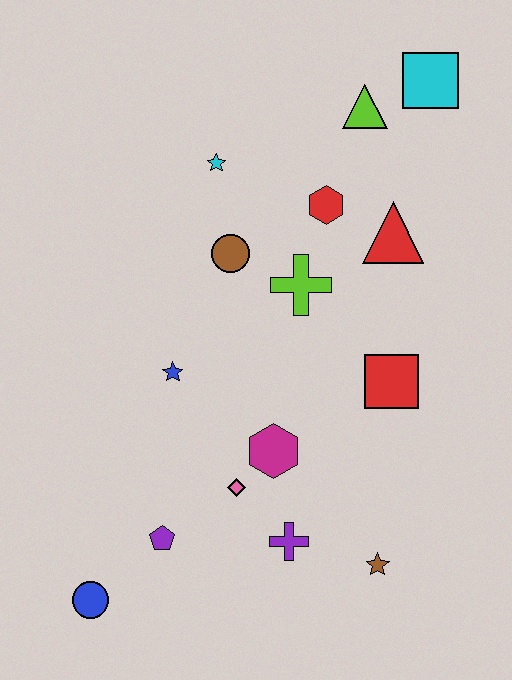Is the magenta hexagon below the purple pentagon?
No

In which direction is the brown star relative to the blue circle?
The brown star is to the right of the blue circle.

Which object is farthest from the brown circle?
The blue circle is farthest from the brown circle.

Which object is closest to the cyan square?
The lime triangle is closest to the cyan square.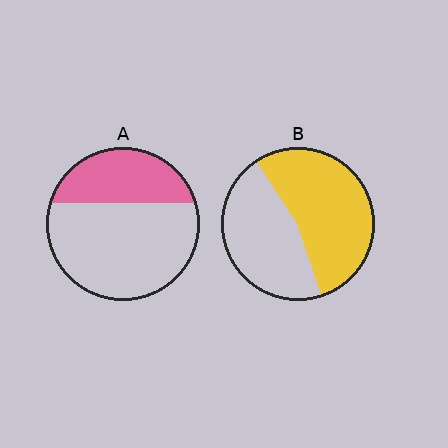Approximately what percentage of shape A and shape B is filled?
A is approximately 35% and B is approximately 55%.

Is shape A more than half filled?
No.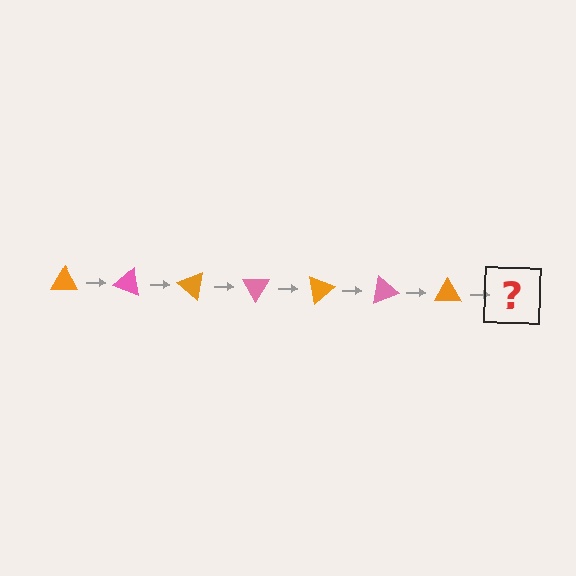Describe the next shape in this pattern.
It should be a pink triangle, rotated 140 degrees from the start.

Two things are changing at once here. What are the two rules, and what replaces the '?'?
The two rules are that it rotates 20 degrees each step and the color cycles through orange and pink. The '?' should be a pink triangle, rotated 140 degrees from the start.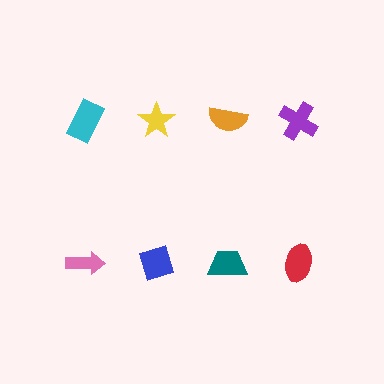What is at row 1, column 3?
An orange semicircle.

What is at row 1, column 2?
A yellow star.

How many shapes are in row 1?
4 shapes.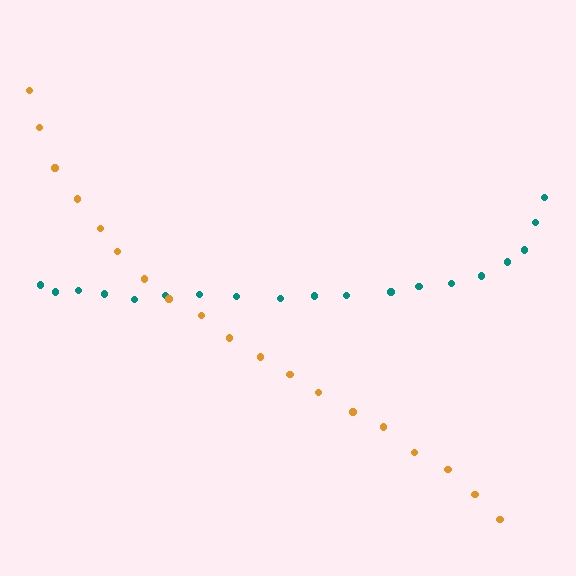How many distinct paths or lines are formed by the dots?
There are 2 distinct paths.